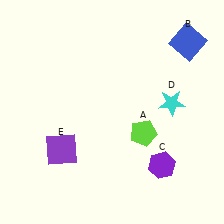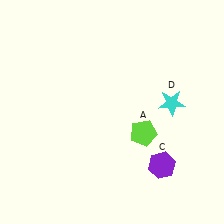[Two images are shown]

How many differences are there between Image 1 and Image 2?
There are 2 differences between the two images.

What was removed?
The blue square (B), the purple square (E) were removed in Image 2.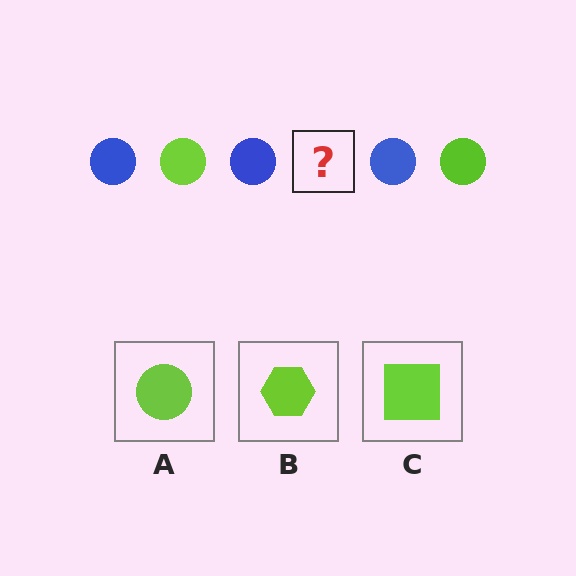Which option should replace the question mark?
Option A.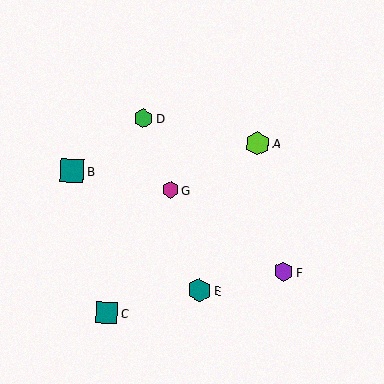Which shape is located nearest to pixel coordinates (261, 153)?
The lime hexagon (labeled A) at (257, 143) is nearest to that location.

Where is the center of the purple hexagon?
The center of the purple hexagon is at (284, 272).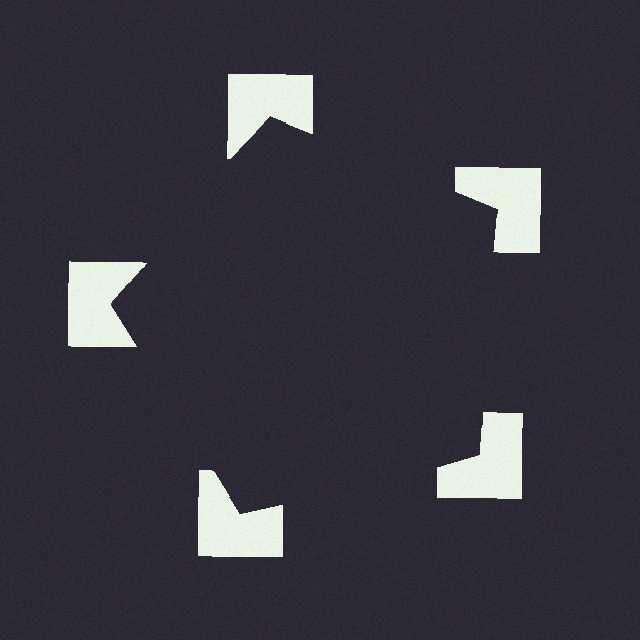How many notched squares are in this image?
There are 5 — one at each vertex of the illusory pentagon.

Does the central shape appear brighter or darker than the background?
It typically appears slightly darker than the background, even though no actual brightness change is drawn.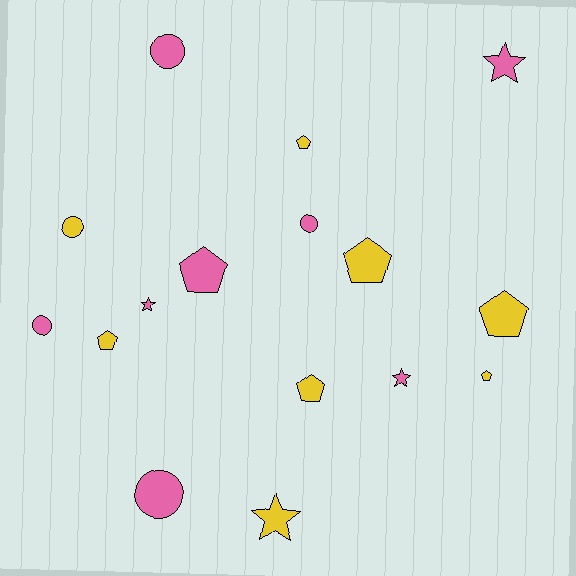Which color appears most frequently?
Yellow, with 8 objects.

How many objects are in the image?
There are 16 objects.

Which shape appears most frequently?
Pentagon, with 7 objects.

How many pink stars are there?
There are 3 pink stars.